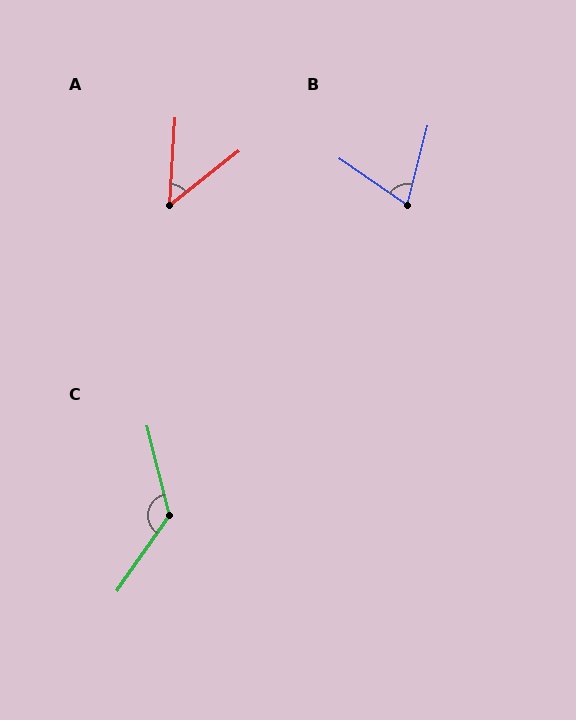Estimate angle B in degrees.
Approximately 70 degrees.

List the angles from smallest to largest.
A (48°), B (70°), C (131°).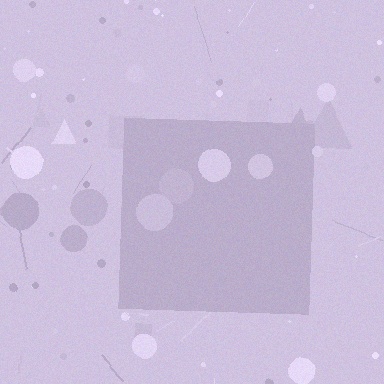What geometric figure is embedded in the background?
A square is embedded in the background.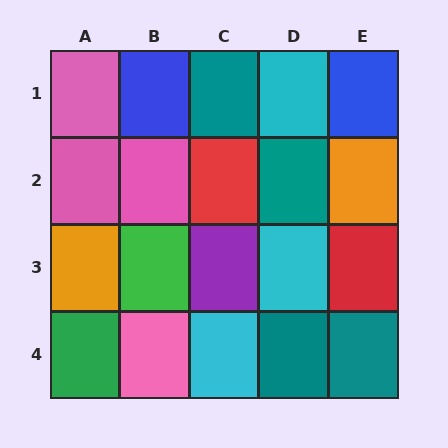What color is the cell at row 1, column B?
Blue.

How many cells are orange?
2 cells are orange.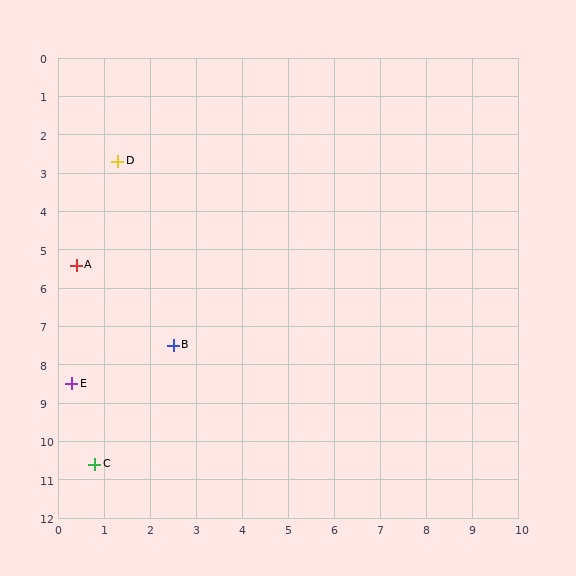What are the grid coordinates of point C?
Point C is at approximately (0.8, 10.6).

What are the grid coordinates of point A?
Point A is at approximately (0.4, 5.4).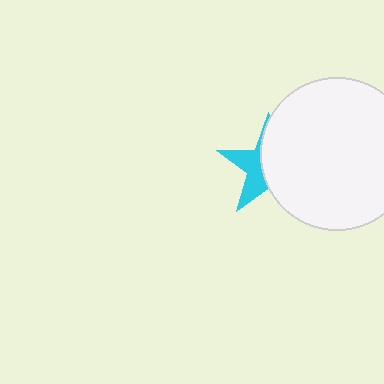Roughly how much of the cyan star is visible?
A small part of it is visible (roughly 39%).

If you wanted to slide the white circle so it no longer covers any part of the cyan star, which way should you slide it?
Slide it right — that is the most direct way to separate the two shapes.